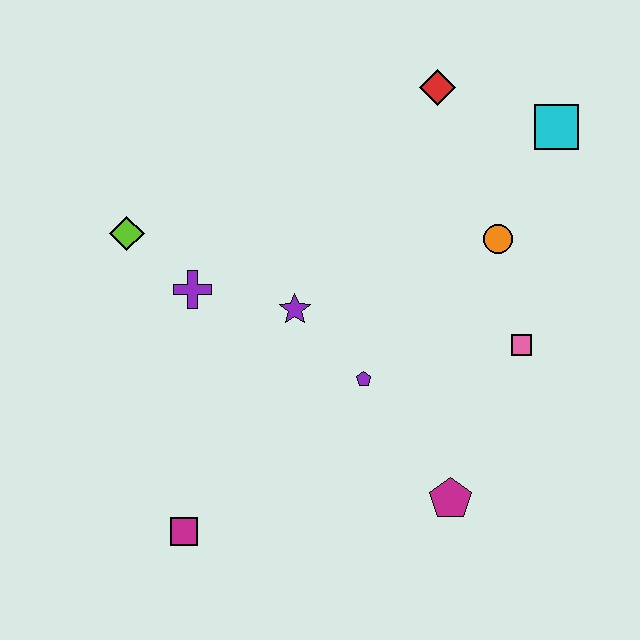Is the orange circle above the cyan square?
No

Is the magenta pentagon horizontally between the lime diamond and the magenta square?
No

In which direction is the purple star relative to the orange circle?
The purple star is to the left of the orange circle.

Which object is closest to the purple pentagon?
The purple star is closest to the purple pentagon.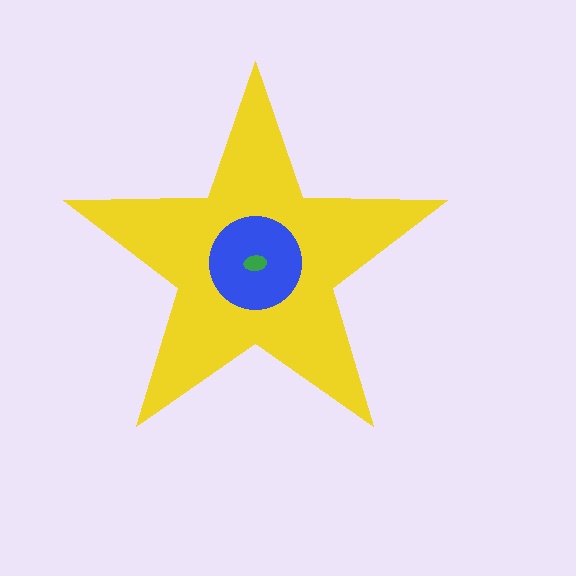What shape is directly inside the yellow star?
The blue circle.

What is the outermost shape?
The yellow star.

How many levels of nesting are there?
3.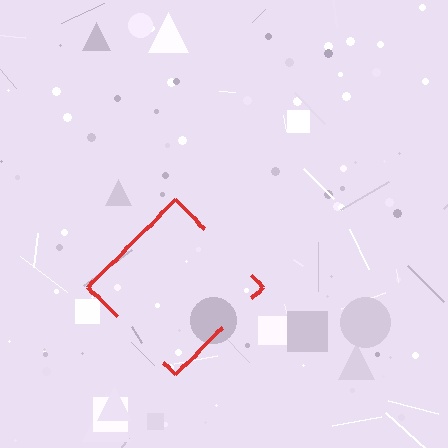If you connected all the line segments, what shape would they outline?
They would outline a diamond.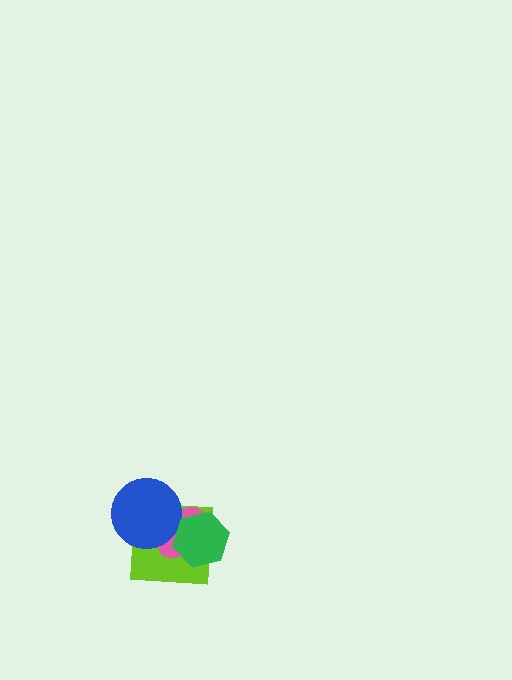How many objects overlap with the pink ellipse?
3 objects overlap with the pink ellipse.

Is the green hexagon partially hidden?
No, no other shape covers it.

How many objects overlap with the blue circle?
2 objects overlap with the blue circle.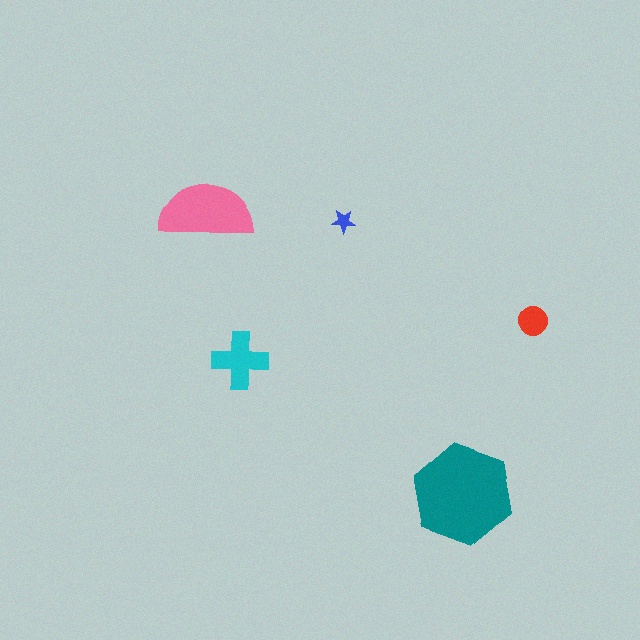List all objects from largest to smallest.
The teal hexagon, the pink semicircle, the cyan cross, the red circle, the blue star.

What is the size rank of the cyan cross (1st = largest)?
3rd.